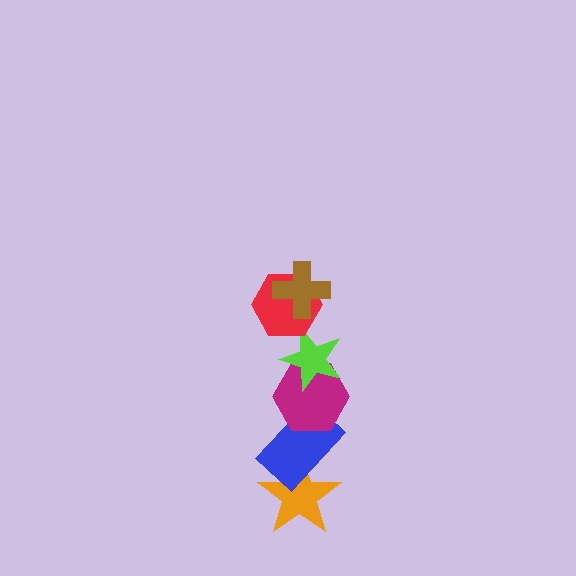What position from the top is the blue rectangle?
The blue rectangle is 5th from the top.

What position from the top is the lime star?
The lime star is 3rd from the top.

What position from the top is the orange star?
The orange star is 6th from the top.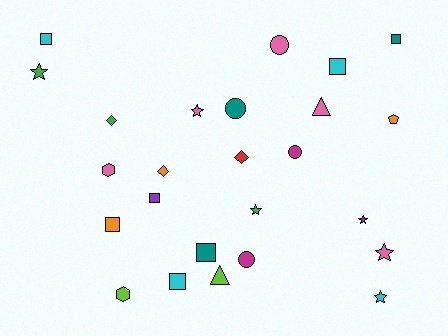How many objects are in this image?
There are 25 objects.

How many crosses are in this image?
There are no crosses.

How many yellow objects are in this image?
There are no yellow objects.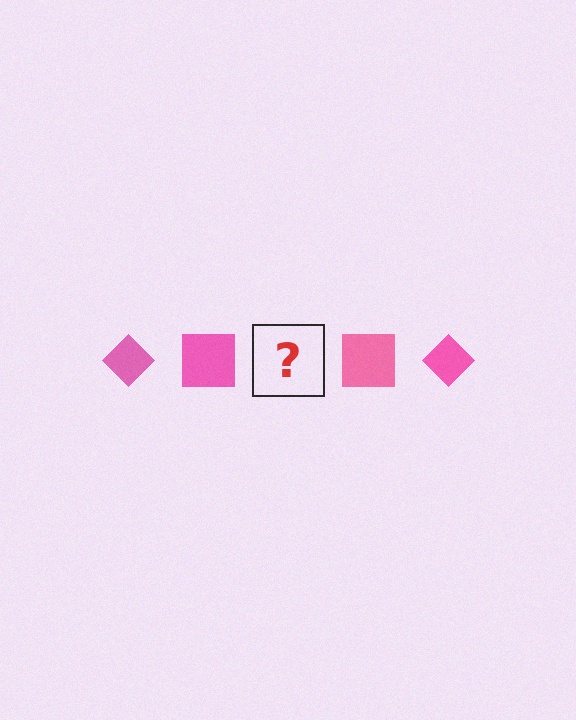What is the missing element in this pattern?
The missing element is a pink diamond.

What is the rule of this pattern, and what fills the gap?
The rule is that the pattern cycles through diamond, square shapes in pink. The gap should be filled with a pink diamond.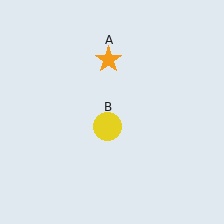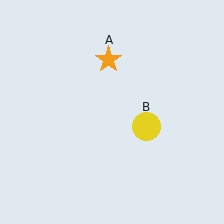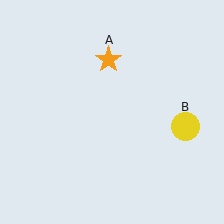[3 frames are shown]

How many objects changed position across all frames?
1 object changed position: yellow circle (object B).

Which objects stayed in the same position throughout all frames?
Orange star (object A) remained stationary.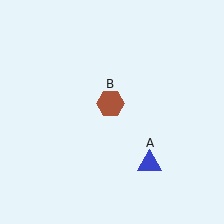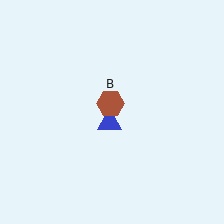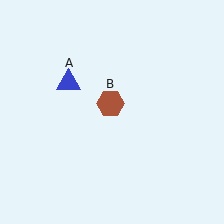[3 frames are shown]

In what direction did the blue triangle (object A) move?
The blue triangle (object A) moved up and to the left.